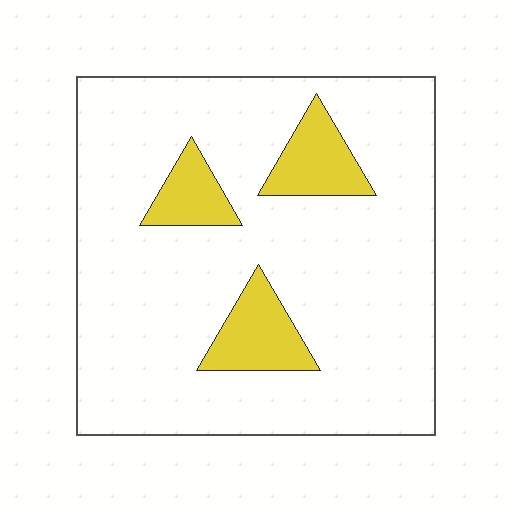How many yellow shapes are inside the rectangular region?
3.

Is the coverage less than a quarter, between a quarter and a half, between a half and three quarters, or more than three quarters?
Less than a quarter.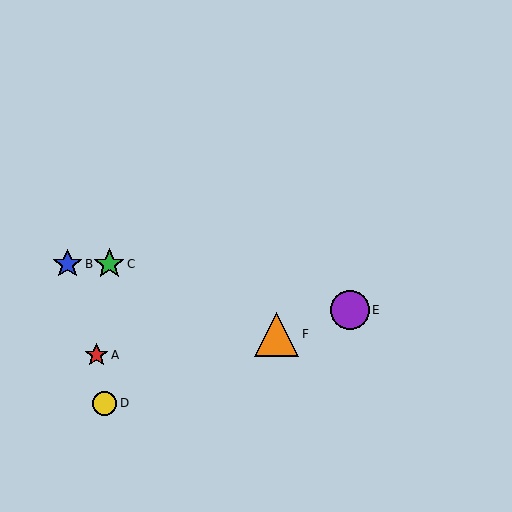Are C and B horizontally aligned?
Yes, both are at y≈264.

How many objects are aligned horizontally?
2 objects (B, C) are aligned horizontally.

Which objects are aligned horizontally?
Objects B, C are aligned horizontally.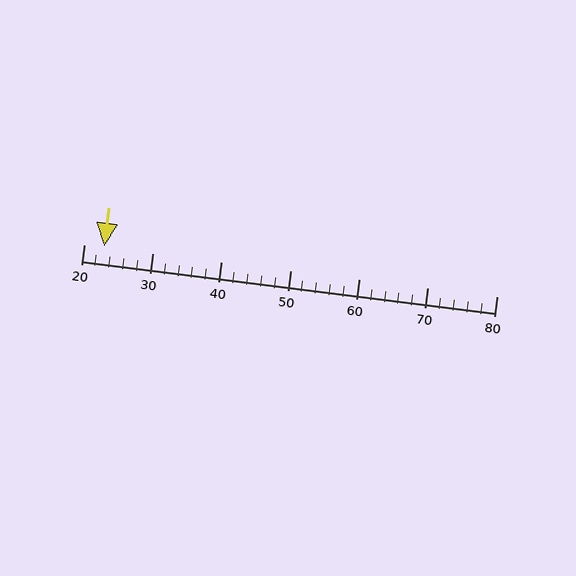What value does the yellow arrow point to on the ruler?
The yellow arrow points to approximately 23.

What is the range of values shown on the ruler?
The ruler shows values from 20 to 80.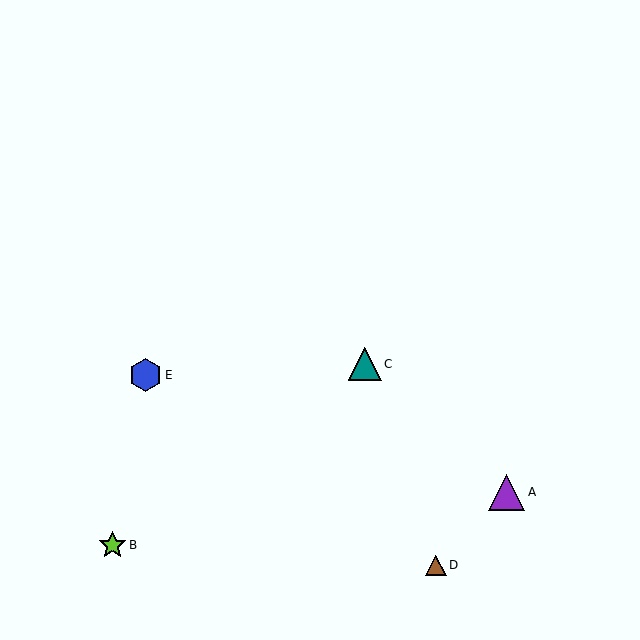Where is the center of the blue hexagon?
The center of the blue hexagon is at (146, 375).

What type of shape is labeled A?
Shape A is a purple triangle.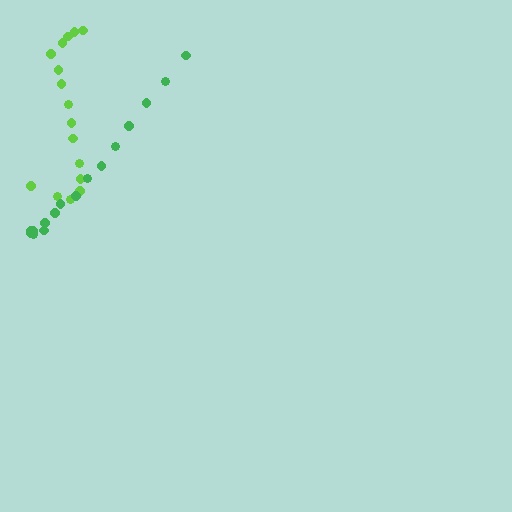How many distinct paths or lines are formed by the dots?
There are 2 distinct paths.